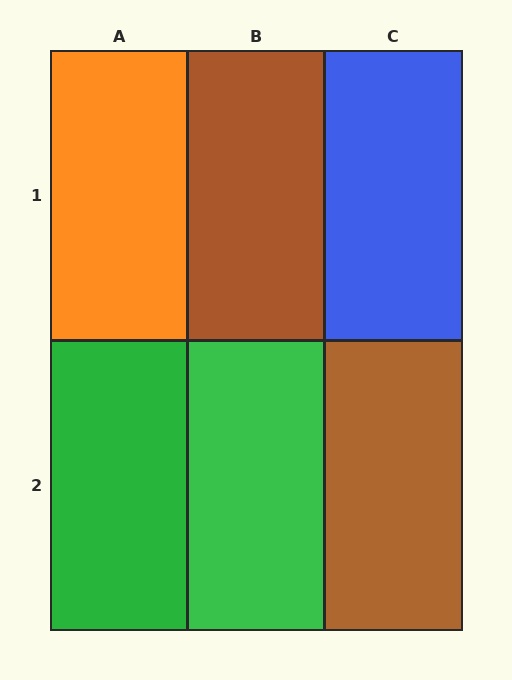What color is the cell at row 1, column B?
Brown.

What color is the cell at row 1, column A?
Orange.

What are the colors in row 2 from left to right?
Green, green, brown.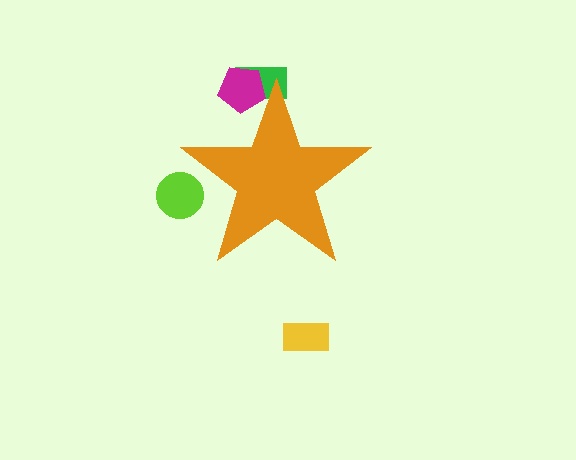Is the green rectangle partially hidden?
Yes, the green rectangle is partially hidden behind the orange star.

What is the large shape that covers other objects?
An orange star.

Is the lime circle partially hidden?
Yes, the lime circle is partially hidden behind the orange star.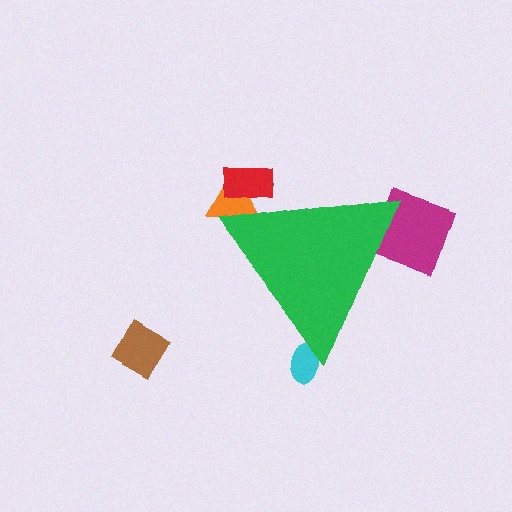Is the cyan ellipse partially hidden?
Yes, the cyan ellipse is partially hidden behind the green triangle.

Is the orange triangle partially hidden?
Yes, the orange triangle is partially hidden behind the green triangle.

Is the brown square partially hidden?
No, the brown square is fully visible.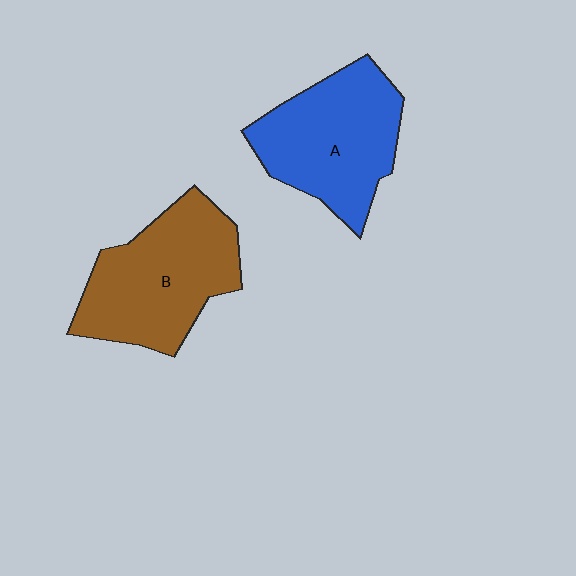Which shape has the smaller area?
Shape A (blue).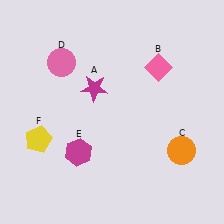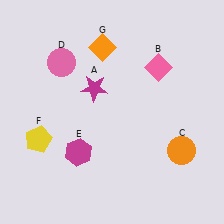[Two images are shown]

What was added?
An orange diamond (G) was added in Image 2.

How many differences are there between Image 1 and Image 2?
There is 1 difference between the two images.